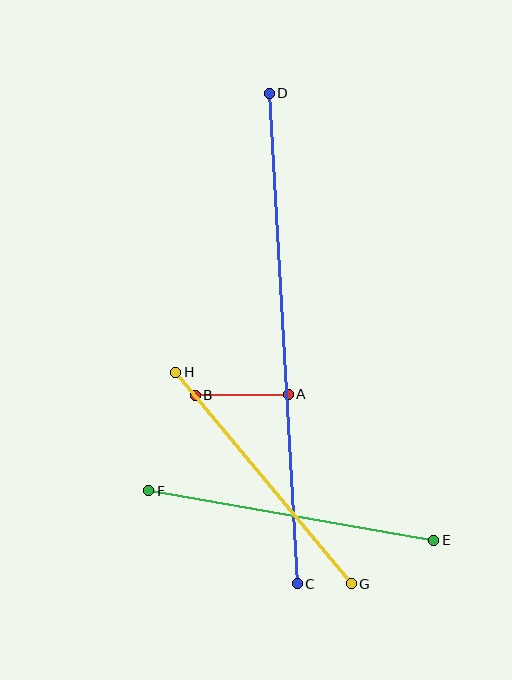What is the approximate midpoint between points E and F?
The midpoint is at approximately (291, 515) pixels.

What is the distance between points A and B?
The distance is approximately 93 pixels.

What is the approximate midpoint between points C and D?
The midpoint is at approximately (283, 339) pixels.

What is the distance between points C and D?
The distance is approximately 491 pixels.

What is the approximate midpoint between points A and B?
The midpoint is at approximately (242, 395) pixels.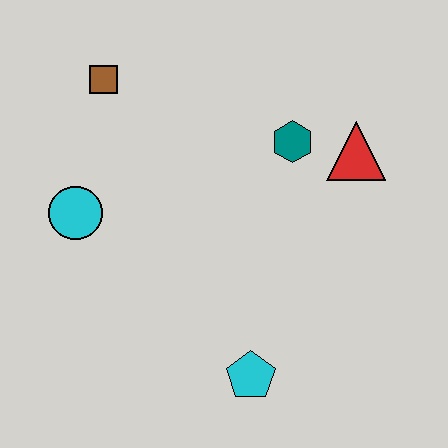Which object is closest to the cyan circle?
The brown square is closest to the cyan circle.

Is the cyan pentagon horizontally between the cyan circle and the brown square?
No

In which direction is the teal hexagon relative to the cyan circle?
The teal hexagon is to the right of the cyan circle.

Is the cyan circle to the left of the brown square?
Yes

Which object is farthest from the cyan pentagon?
The brown square is farthest from the cyan pentagon.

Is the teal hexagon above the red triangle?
Yes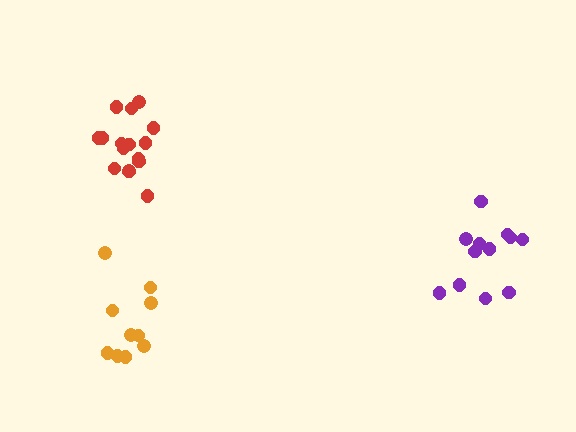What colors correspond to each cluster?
The clusters are colored: red, purple, orange.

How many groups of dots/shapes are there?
There are 3 groups.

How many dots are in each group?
Group 1: 16 dots, Group 2: 12 dots, Group 3: 10 dots (38 total).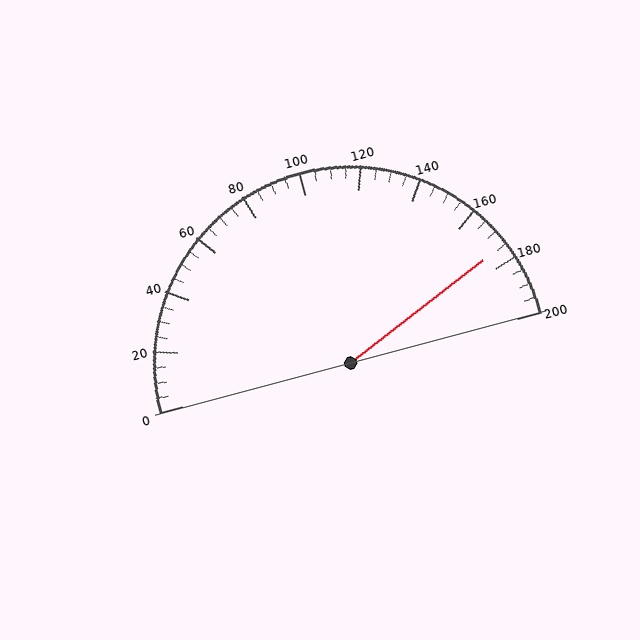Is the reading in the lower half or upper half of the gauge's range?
The reading is in the upper half of the range (0 to 200).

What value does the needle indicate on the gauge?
The needle indicates approximately 175.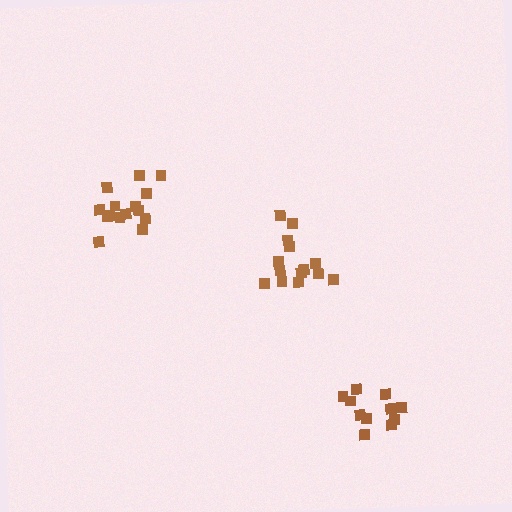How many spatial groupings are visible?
There are 3 spatial groupings.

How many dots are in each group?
Group 1: 14 dots, Group 2: 15 dots, Group 3: 11 dots (40 total).